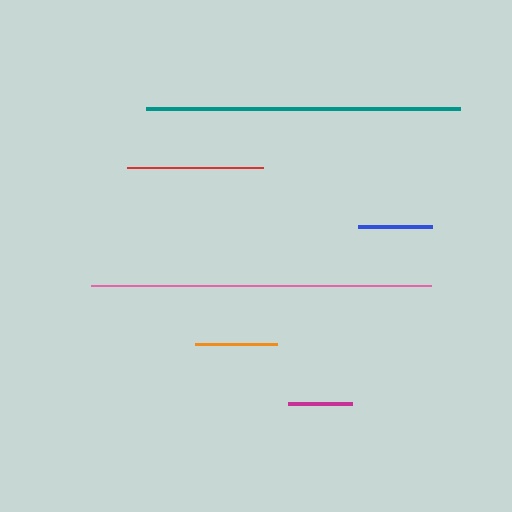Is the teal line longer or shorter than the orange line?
The teal line is longer than the orange line.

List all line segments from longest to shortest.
From longest to shortest: pink, teal, red, orange, blue, magenta.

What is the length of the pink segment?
The pink segment is approximately 340 pixels long.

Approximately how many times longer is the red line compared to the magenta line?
The red line is approximately 2.1 times the length of the magenta line.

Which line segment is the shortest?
The magenta line is the shortest at approximately 65 pixels.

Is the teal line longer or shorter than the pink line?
The pink line is longer than the teal line.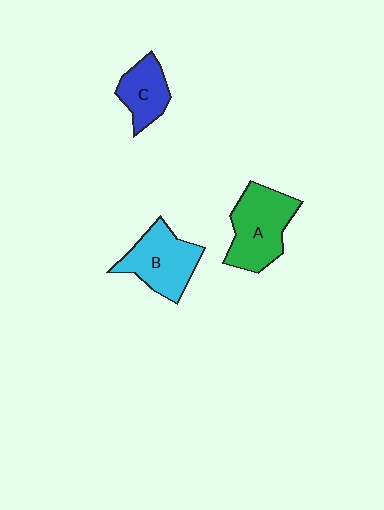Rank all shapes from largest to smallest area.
From largest to smallest: A (green), B (cyan), C (blue).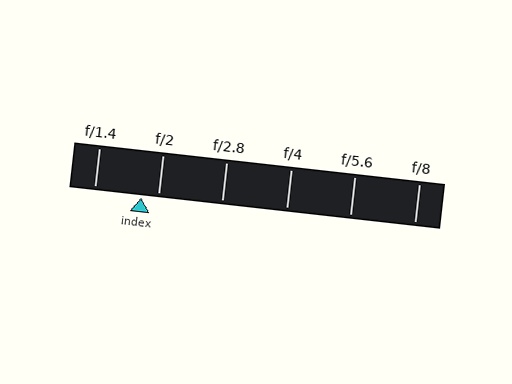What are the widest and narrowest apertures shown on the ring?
The widest aperture shown is f/1.4 and the narrowest is f/8.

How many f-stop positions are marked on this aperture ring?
There are 6 f-stop positions marked.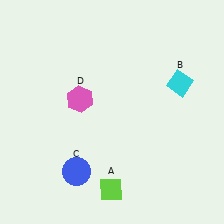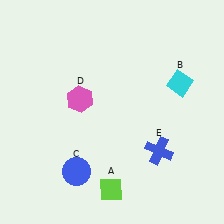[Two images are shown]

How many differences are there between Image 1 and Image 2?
There is 1 difference between the two images.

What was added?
A blue cross (E) was added in Image 2.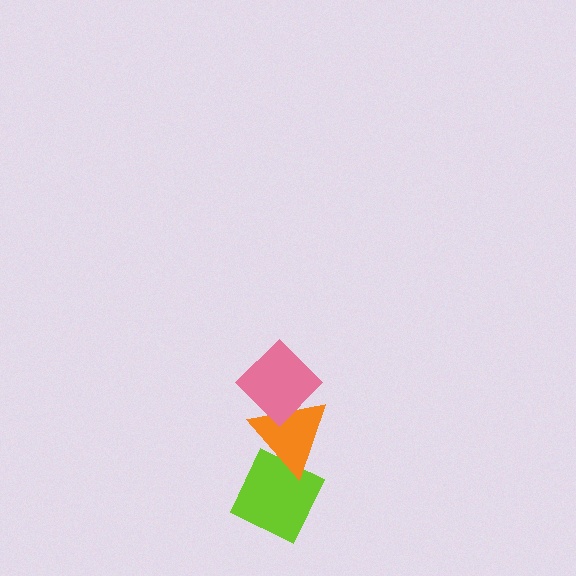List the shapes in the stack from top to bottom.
From top to bottom: the pink diamond, the orange triangle, the lime diamond.